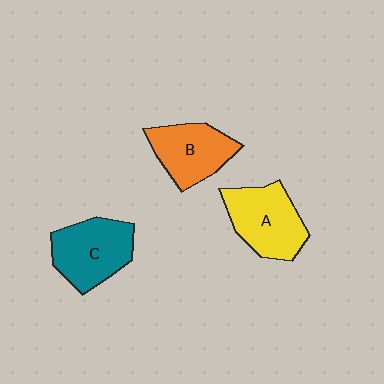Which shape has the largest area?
Shape A (yellow).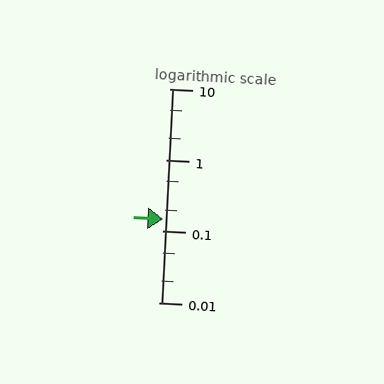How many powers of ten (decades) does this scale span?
The scale spans 3 decades, from 0.01 to 10.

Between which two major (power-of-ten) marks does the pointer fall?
The pointer is between 0.1 and 1.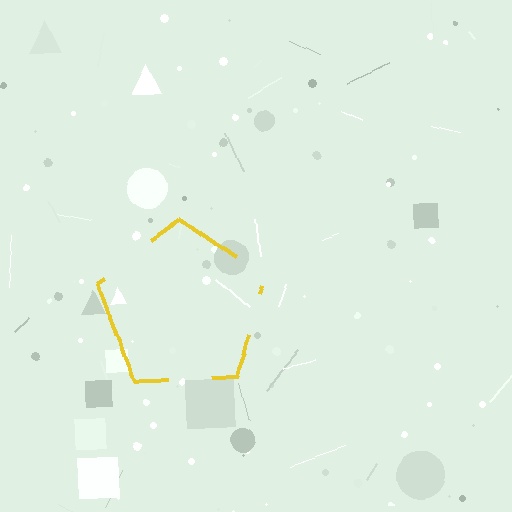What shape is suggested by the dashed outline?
The dashed outline suggests a pentagon.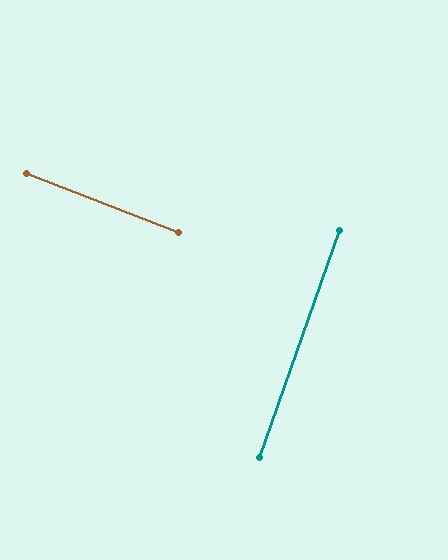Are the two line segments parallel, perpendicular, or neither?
Perpendicular — they meet at approximately 88°.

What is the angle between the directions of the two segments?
Approximately 88 degrees.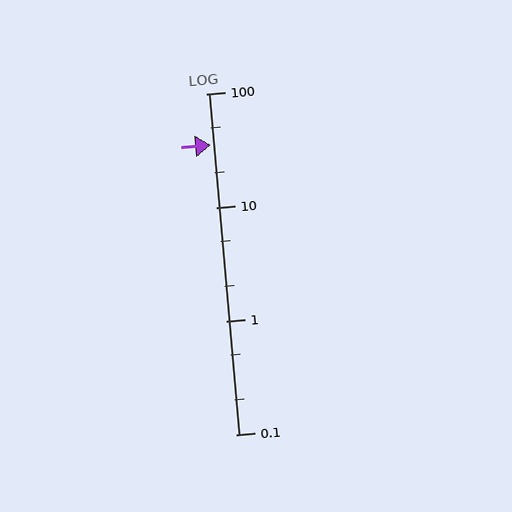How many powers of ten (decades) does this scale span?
The scale spans 3 decades, from 0.1 to 100.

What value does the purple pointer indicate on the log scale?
The pointer indicates approximately 35.